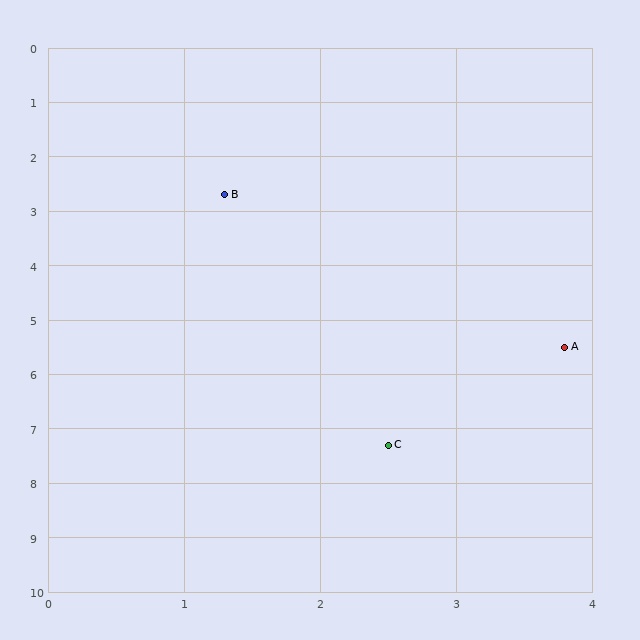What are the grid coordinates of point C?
Point C is at approximately (2.5, 7.3).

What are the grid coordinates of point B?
Point B is at approximately (1.3, 2.7).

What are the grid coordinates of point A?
Point A is at approximately (3.8, 5.5).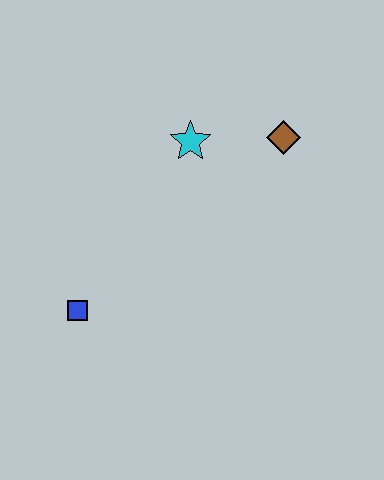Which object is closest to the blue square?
The cyan star is closest to the blue square.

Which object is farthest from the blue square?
The brown diamond is farthest from the blue square.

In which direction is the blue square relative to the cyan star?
The blue square is below the cyan star.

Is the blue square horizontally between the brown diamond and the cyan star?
No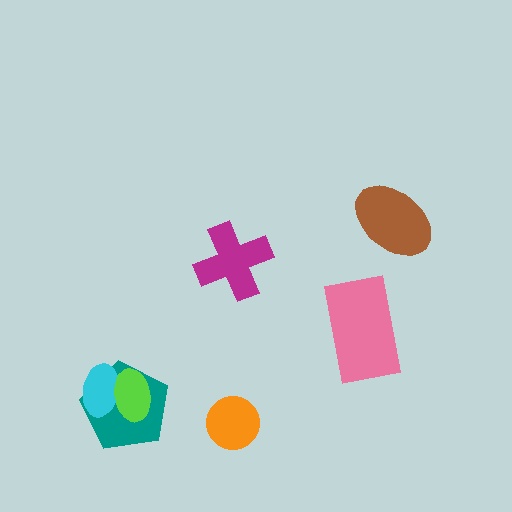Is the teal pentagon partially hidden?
Yes, it is partially covered by another shape.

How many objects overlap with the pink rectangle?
0 objects overlap with the pink rectangle.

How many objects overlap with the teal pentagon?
2 objects overlap with the teal pentagon.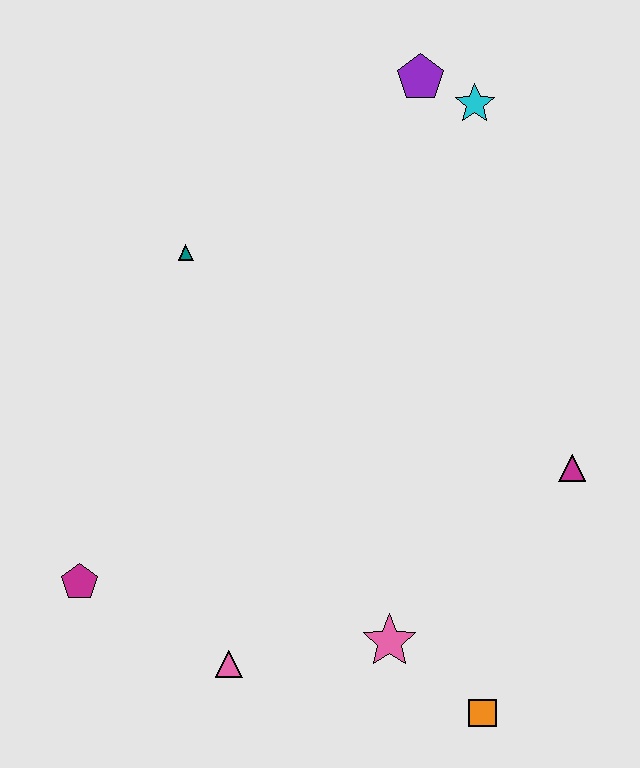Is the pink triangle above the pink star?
No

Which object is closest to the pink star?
The orange square is closest to the pink star.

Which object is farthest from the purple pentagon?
The orange square is farthest from the purple pentagon.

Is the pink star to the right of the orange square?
No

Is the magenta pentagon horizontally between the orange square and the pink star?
No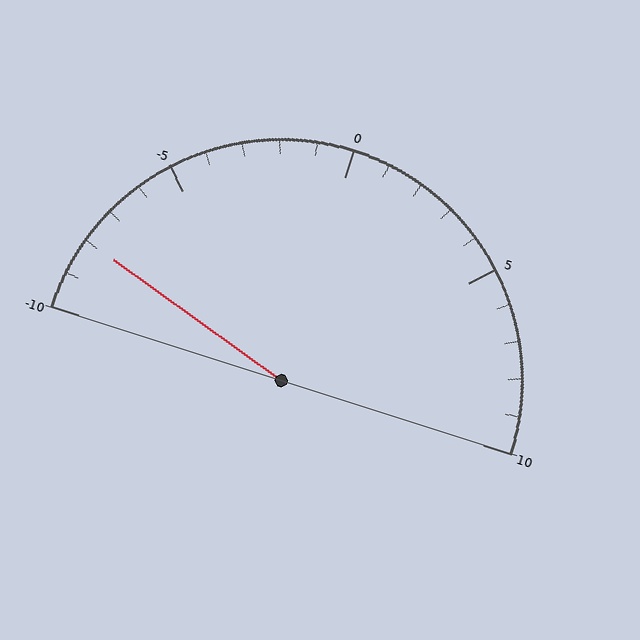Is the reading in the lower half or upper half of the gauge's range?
The reading is in the lower half of the range (-10 to 10).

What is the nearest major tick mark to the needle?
The nearest major tick mark is -10.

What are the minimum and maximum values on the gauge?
The gauge ranges from -10 to 10.